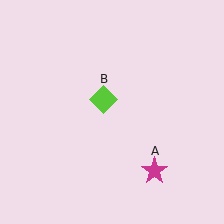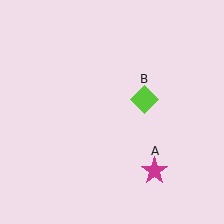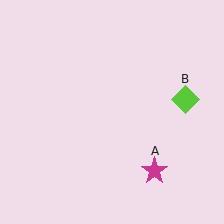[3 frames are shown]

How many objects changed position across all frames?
1 object changed position: lime diamond (object B).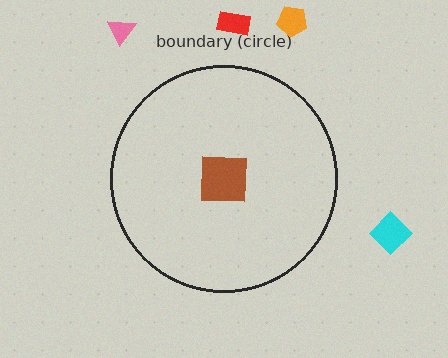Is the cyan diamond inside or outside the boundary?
Outside.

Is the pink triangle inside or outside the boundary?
Outside.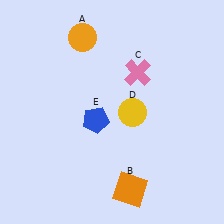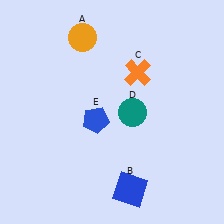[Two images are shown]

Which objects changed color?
B changed from orange to blue. C changed from pink to orange. D changed from yellow to teal.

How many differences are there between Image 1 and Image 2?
There are 3 differences between the two images.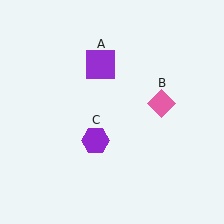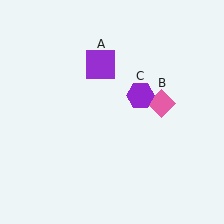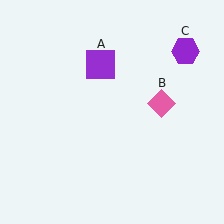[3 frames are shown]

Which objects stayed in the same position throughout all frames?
Purple square (object A) and pink diamond (object B) remained stationary.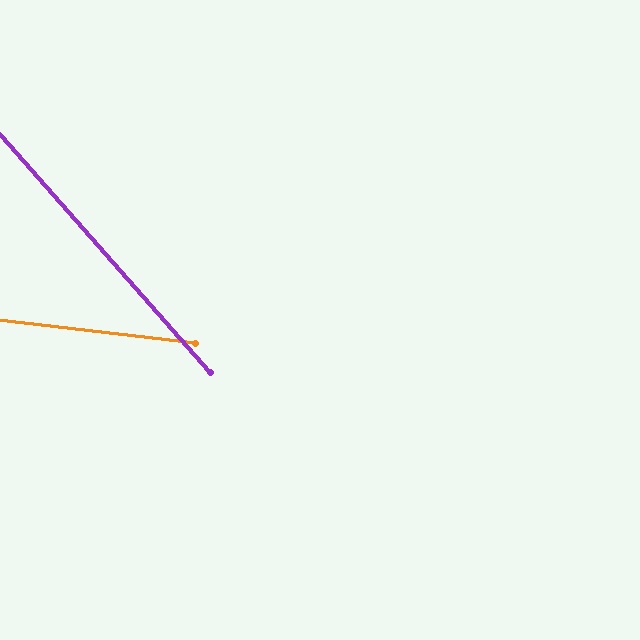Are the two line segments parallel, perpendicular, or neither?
Neither parallel nor perpendicular — they differ by about 42°.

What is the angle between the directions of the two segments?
Approximately 42 degrees.